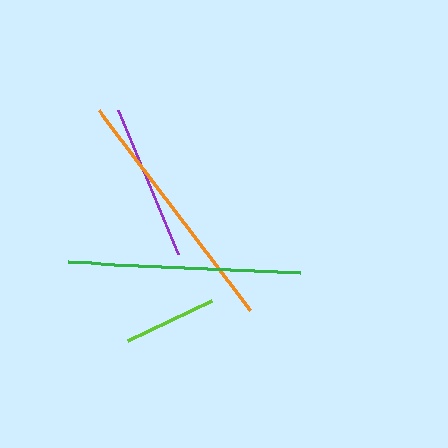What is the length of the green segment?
The green segment is approximately 232 pixels long.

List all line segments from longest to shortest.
From longest to shortest: orange, green, purple, lime.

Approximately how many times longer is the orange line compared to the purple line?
The orange line is approximately 1.6 times the length of the purple line.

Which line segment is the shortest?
The lime line is the shortest at approximately 93 pixels.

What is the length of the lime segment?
The lime segment is approximately 93 pixels long.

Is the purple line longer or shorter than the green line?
The green line is longer than the purple line.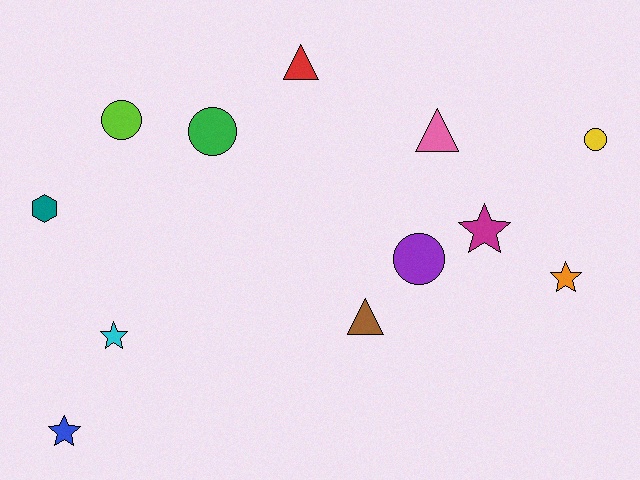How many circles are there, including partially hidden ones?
There are 4 circles.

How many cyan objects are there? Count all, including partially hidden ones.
There is 1 cyan object.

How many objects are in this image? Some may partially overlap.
There are 12 objects.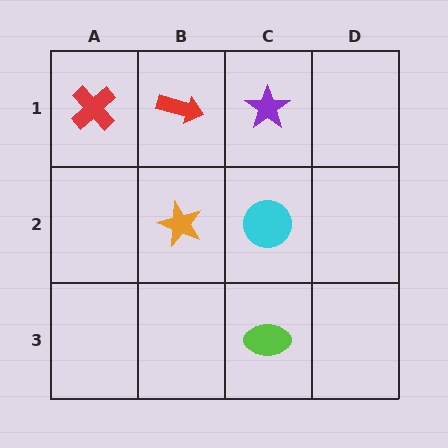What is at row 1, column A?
A red cross.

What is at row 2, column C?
A cyan circle.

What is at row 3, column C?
A lime ellipse.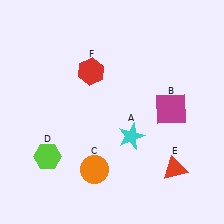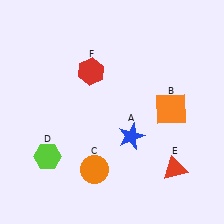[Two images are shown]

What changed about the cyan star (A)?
In Image 1, A is cyan. In Image 2, it changed to blue.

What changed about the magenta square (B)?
In Image 1, B is magenta. In Image 2, it changed to orange.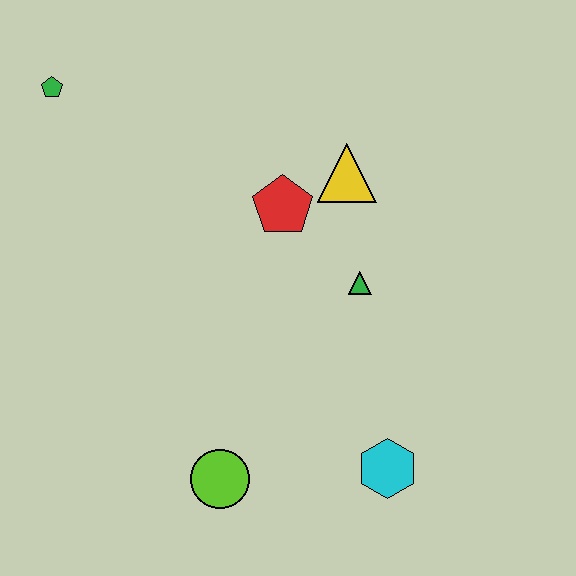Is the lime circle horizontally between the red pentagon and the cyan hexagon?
No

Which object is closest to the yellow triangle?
The red pentagon is closest to the yellow triangle.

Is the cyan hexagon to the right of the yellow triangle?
Yes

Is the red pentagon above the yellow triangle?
No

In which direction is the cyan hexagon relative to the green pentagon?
The cyan hexagon is below the green pentagon.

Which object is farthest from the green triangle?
The green pentagon is farthest from the green triangle.